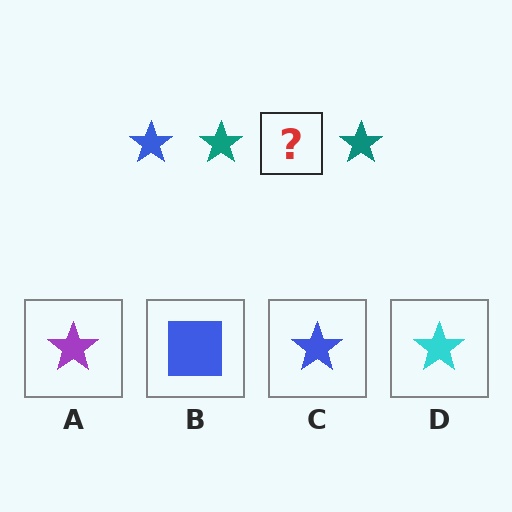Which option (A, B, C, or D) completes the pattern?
C.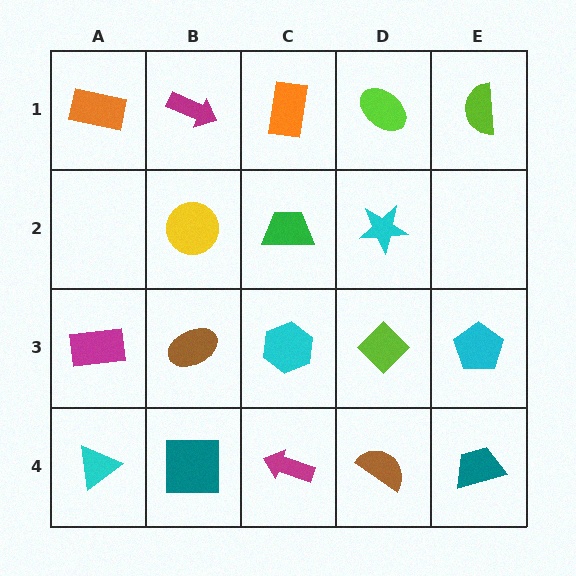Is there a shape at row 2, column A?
No, that cell is empty.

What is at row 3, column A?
A magenta rectangle.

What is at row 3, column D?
A lime diamond.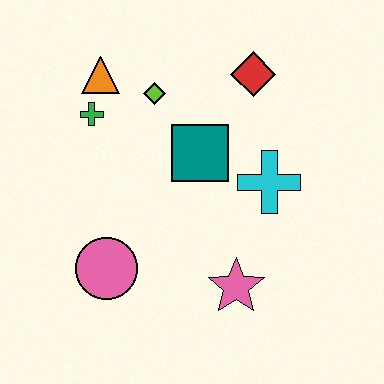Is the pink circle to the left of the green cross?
No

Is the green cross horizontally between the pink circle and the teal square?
No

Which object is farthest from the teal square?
The pink circle is farthest from the teal square.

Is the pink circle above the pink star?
Yes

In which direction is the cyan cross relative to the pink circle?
The cyan cross is to the right of the pink circle.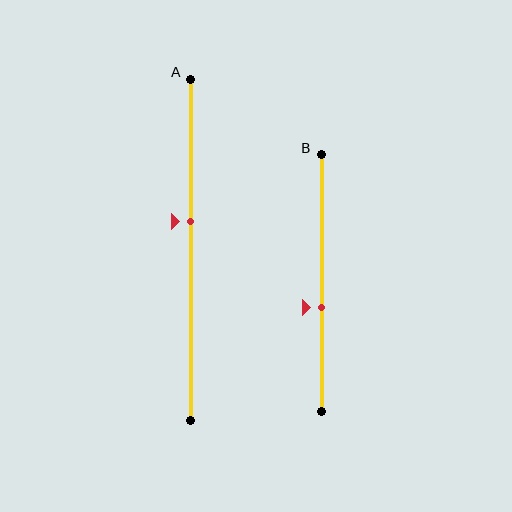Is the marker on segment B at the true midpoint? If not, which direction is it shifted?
No, the marker on segment B is shifted downward by about 10% of the segment length.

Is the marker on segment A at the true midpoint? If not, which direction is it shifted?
No, the marker on segment A is shifted upward by about 8% of the segment length.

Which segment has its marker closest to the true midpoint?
Segment A has its marker closest to the true midpoint.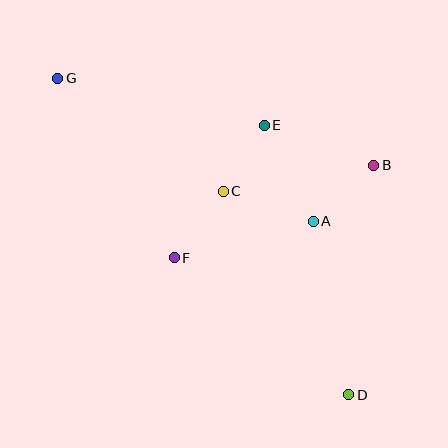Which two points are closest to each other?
Points C and E are closest to each other.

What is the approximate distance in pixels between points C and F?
The distance between C and F is approximately 82 pixels.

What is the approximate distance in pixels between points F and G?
The distance between F and G is approximately 214 pixels.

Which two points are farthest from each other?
Points D and G are farthest from each other.